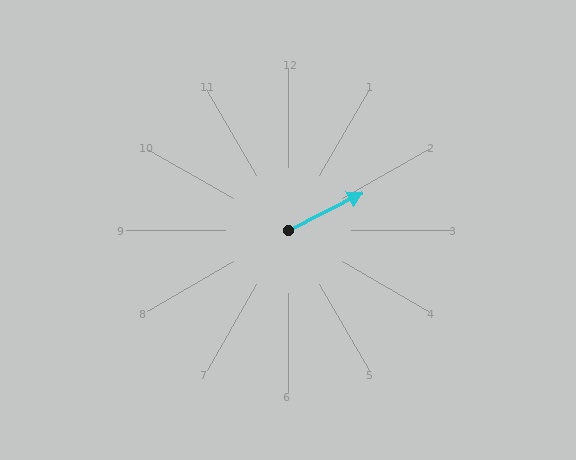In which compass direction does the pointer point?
Northeast.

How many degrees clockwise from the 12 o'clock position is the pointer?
Approximately 63 degrees.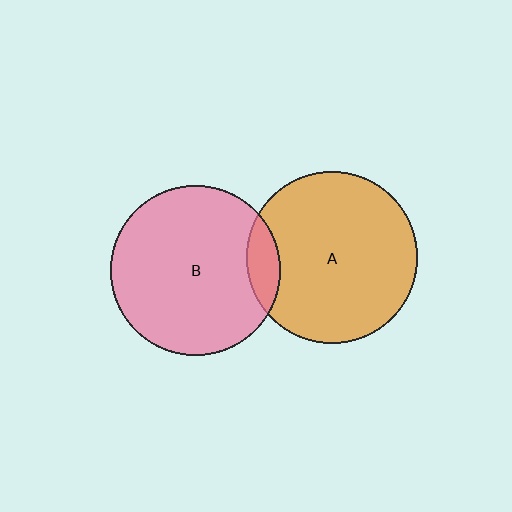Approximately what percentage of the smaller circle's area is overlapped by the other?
Approximately 10%.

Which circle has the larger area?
Circle A (orange).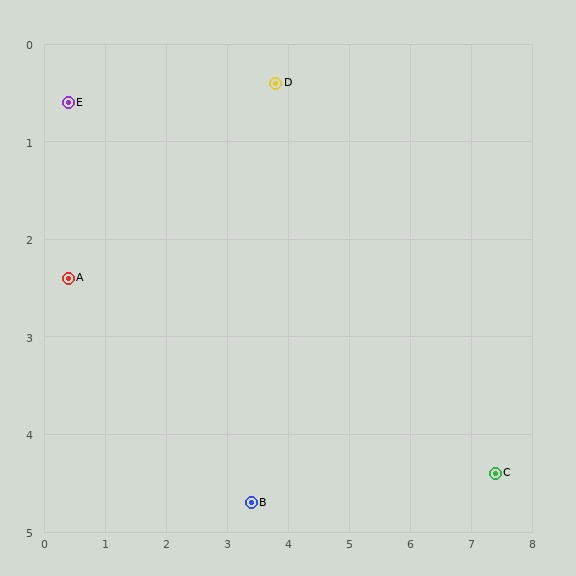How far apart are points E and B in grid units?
Points E and B are about 5.1 grid units apart.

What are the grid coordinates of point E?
Point E is at approximately (0.4, 0.6).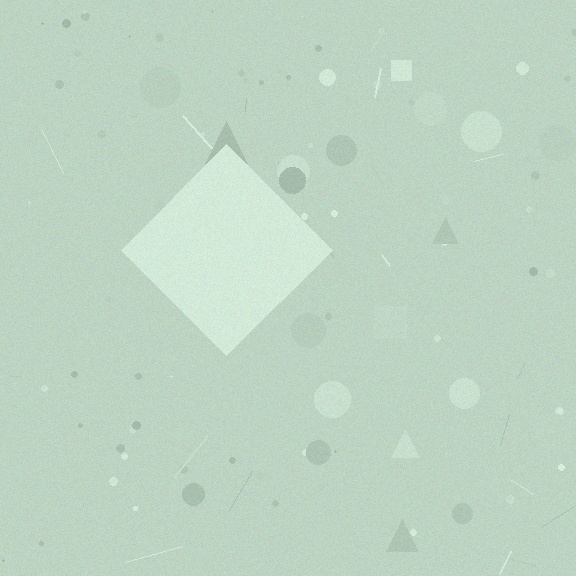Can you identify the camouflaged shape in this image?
The camouflaged shape is a diamond.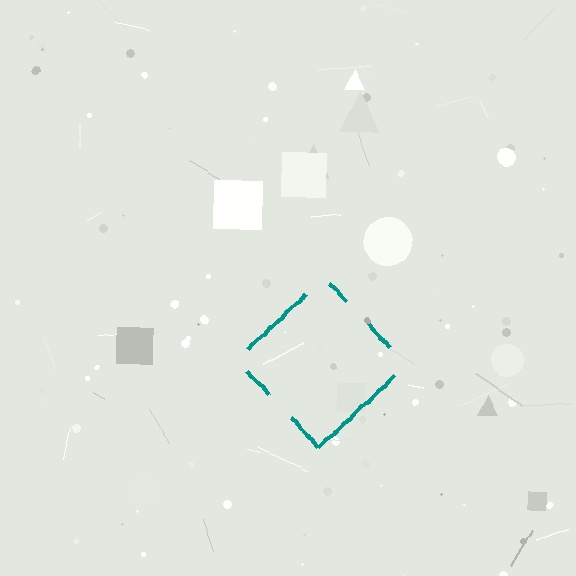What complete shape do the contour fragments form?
The contour fragments form a diamond.